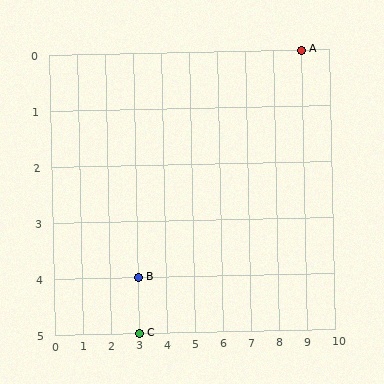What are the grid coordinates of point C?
Point C is at grid coordinates (3, 5).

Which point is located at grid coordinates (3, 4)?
Point B is at (3, 4).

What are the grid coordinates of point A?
Point A is at grid coordinates (9, 0).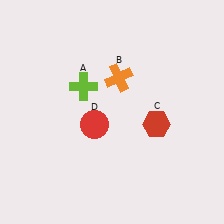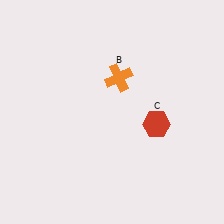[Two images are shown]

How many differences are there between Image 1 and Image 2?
There are 2 differences between the two images.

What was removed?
The red circle (D), the lime cross (A) were removed in Image 2.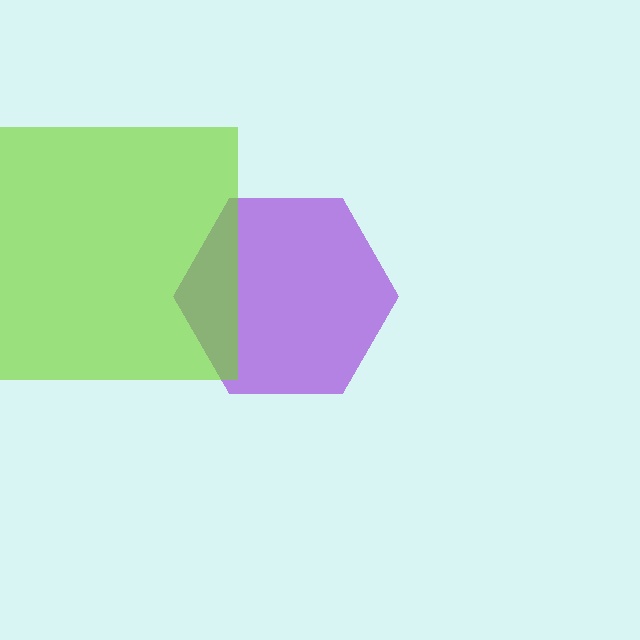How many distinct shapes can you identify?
There are 2 distinct shapes: a purple hexagon, a lime square.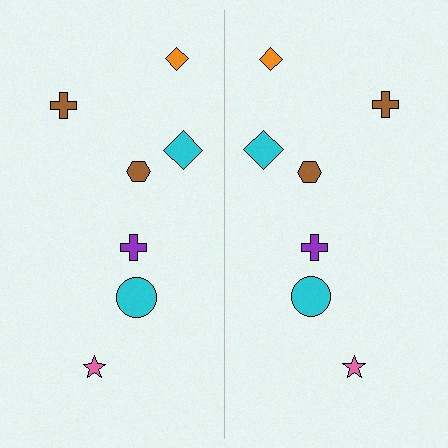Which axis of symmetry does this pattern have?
The pattern has a vertical axis of symmetry running through the center of the image.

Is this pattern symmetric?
Yes, this pattern has bilateral (reflection) symmetry.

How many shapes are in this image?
There are 14 shapes in this image.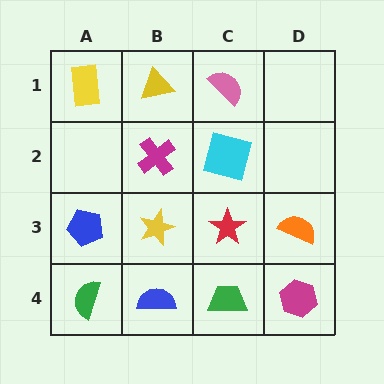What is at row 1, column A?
A yellow rectangle.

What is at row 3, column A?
A blue pentagon.